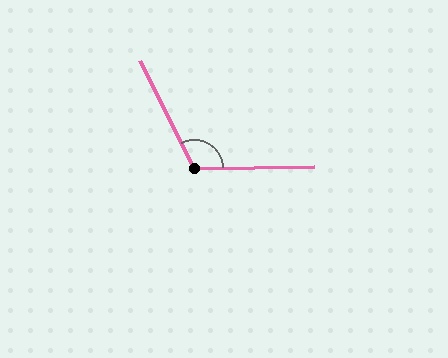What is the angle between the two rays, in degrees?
Approximately 115 degrees.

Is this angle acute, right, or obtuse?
It is obtuse.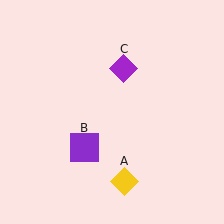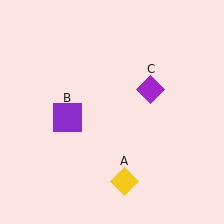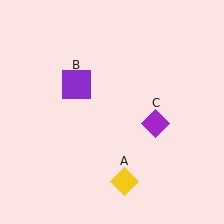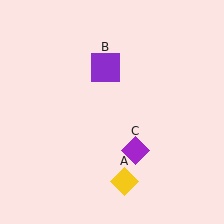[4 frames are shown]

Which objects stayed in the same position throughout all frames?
Yellow diamond (object A) remained stationary.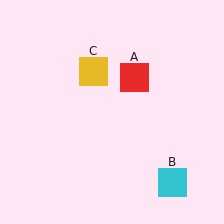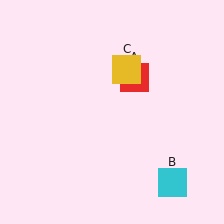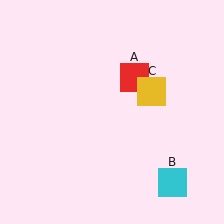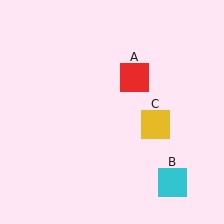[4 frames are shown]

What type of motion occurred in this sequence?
The yellow square (object C) rotated clockwise around the center of the scene.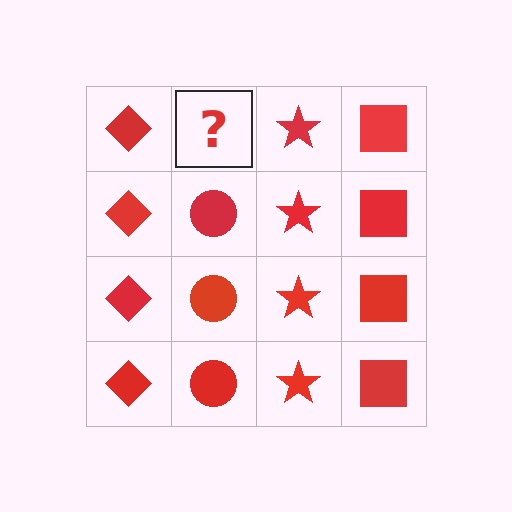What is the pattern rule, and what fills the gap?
The rule is that each column has a consistent shape. The gap should be filled with a red circle.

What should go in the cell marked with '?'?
The missing cell should contain a red circle.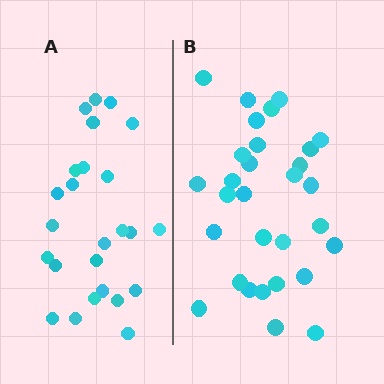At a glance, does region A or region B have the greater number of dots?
Region B (the right region) has more dots.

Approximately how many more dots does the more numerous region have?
Region B has about 5 more dots than region A.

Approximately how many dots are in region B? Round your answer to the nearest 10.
About 30 dots.